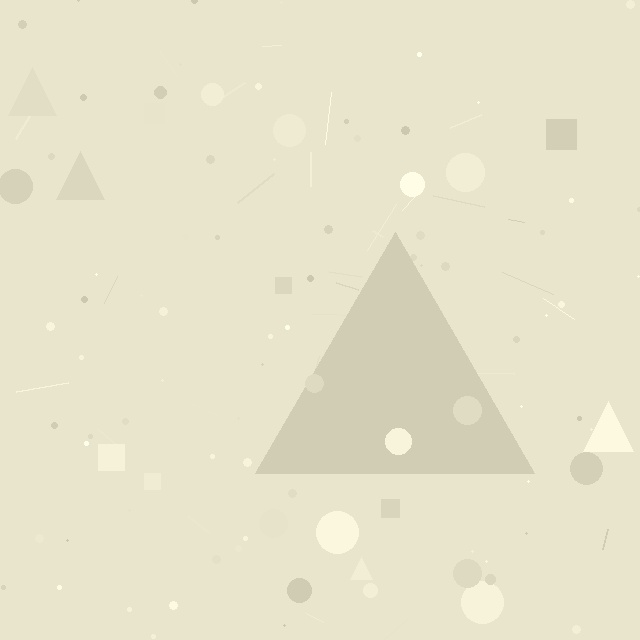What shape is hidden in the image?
A triangle is hidden in the image.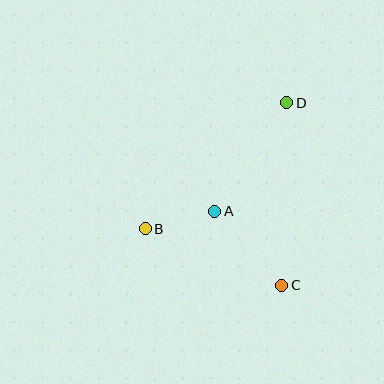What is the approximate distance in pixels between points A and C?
The distance between A and C is approximately 100 pixels.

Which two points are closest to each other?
Points A and B are closest to each other.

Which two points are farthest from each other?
Points B and D are farthest from each other.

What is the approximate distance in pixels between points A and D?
The distance between A and D is approximately 130 pixels.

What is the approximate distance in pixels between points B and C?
The distance between B and C is approximately 148 pixels.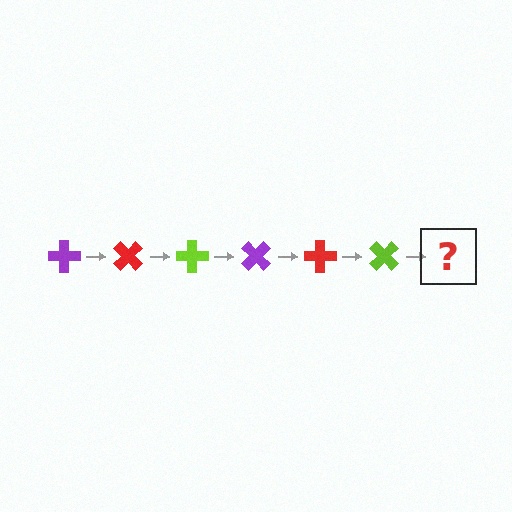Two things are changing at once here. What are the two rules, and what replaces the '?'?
The two rules are that it rotates 45 degrees each step and the color cycles through purple, red, and lime. The '?' should be a purple cross, rotated 270 degrees from the start.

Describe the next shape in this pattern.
It should be a purple cross, rotated 270 degrees from the start.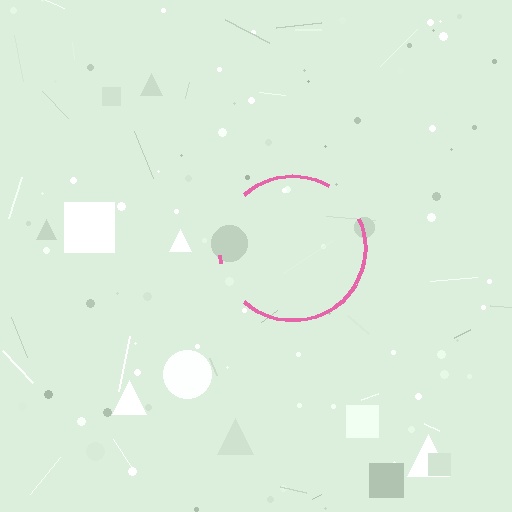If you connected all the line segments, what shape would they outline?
They would outline a circle.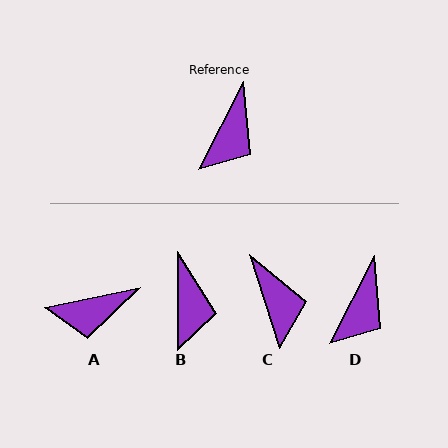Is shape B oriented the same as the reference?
No, it is off by about 27 degrees.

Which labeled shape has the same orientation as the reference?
D.